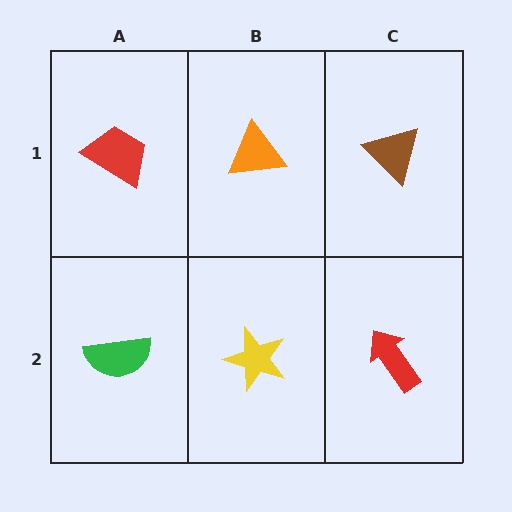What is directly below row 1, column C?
A red arrow.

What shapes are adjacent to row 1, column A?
A green semicircle (row 2, column A), an orange triangle (row 1, column B).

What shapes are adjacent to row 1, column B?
A yellow star (row 2, column B), a red trapezoid (row 1, column A), a brown triangle (row 1, column C).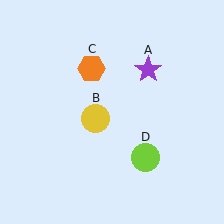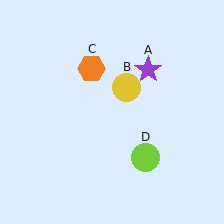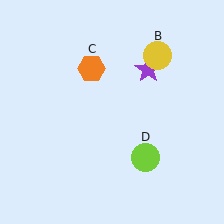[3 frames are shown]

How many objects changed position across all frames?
1 object changed position: yellow circle (object B).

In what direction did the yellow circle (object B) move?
The yellow circle (object B) moved up and to the right.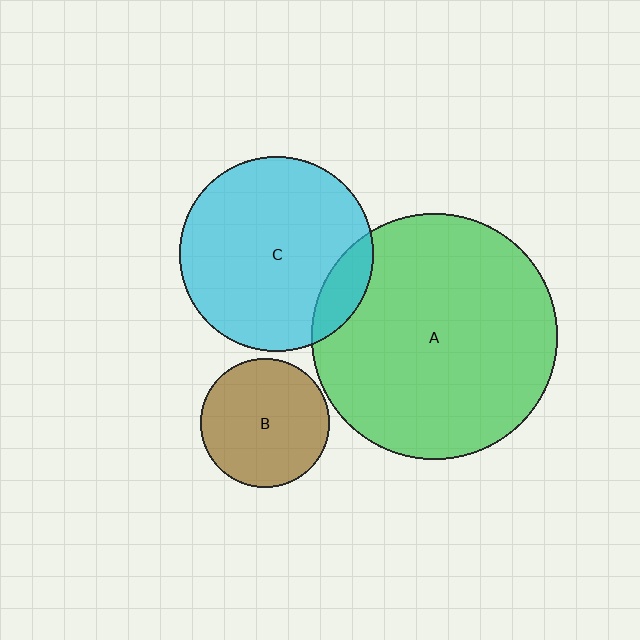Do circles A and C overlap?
Yes.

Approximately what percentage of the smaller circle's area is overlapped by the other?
Approximately 15%.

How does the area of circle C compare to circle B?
Approximately 2.3 times.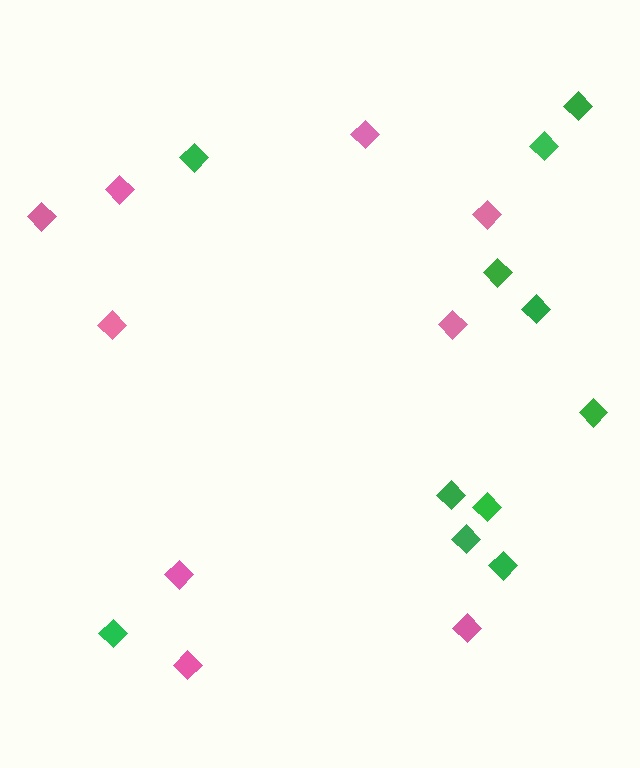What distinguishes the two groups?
There are 2 groups: one group of pink diamonds (9) and one group of green diamonds (11).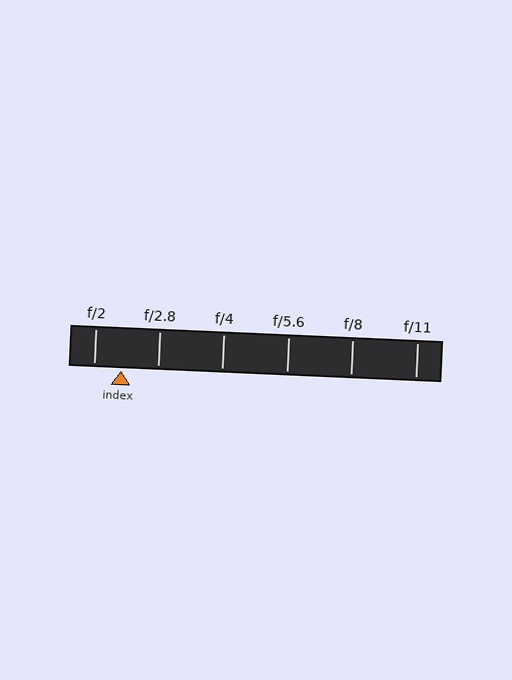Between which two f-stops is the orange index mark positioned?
The index mark is between f/2 and f/2.8.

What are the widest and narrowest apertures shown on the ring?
The widest aperture shown is f/2 and the narrowest is f/11.